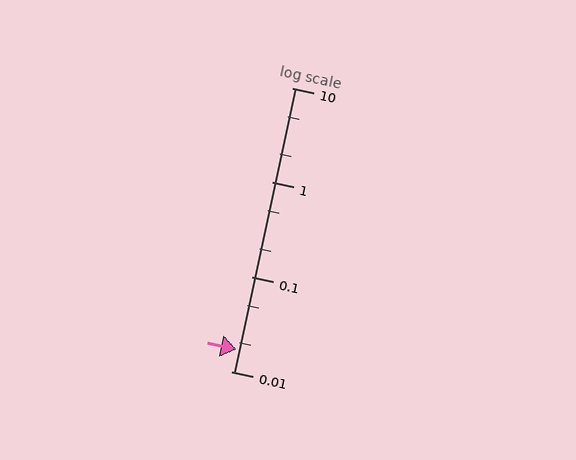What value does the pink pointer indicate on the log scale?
The pointer indicates approximately 0.017.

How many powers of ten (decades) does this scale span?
The scale spans 3 decades, from 0.01 to 10.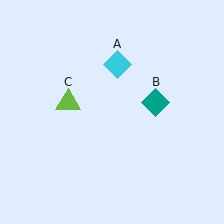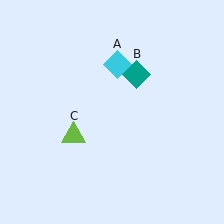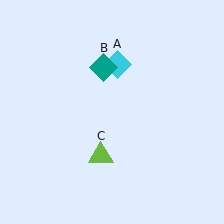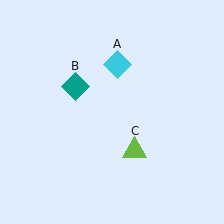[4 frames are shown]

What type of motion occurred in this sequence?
The teal diamond (object B), lime triangle (object C) rotated counterclockwise around the center of the scene.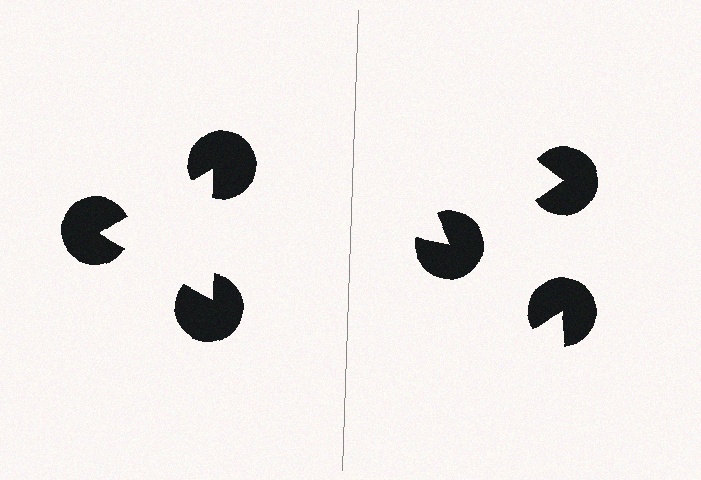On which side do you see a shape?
An illusory triangle appears on the left side. On the right side the wedge cuts are rotated, so no coherent shape forms.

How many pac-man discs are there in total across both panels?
6 — 3 on each side.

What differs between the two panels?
The pac-man discs are positioned identically on both sides; only the wedge orientations differ. On the left they align to a triangle; on the right they are misaligned.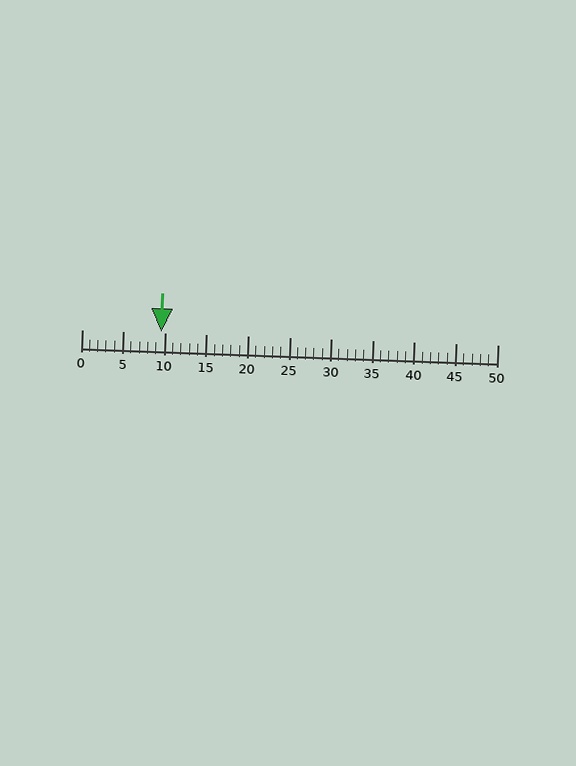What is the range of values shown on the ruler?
The ruler shows values from 0 to 50.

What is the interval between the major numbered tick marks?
The major tick marks are spaced 5 units apart.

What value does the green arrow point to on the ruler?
The green arrow points to approximately 10.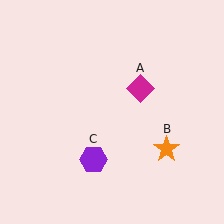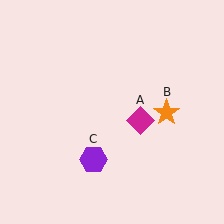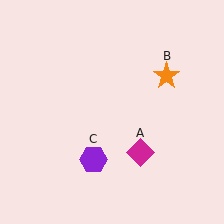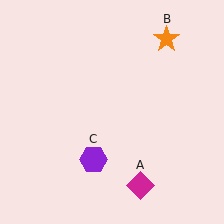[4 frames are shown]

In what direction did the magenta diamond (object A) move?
The magenta diamond (object A) moved down.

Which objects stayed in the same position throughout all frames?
Purple hexagon (object C) remained stationary.